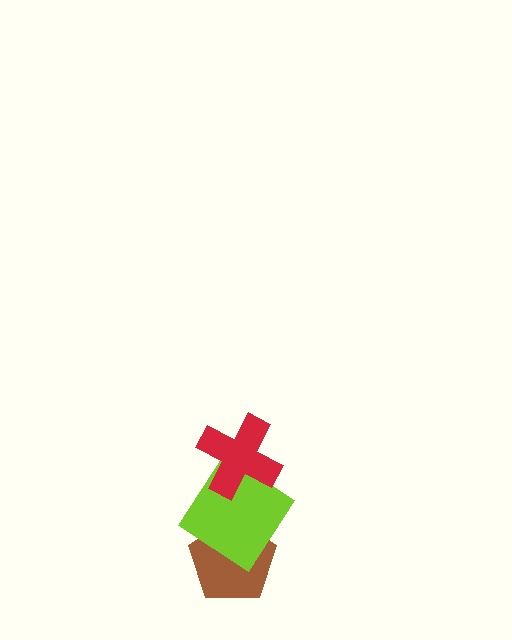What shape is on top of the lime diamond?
The red cross is on top of the lime diamond.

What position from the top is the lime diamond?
The lime diamond is 2nd from the top.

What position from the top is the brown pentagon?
The brown pentagon is 3rd from the top.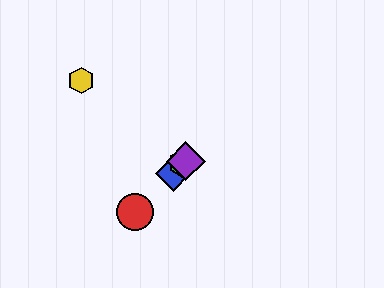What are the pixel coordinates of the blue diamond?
The blue diamond is at (173, 173).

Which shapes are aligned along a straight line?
The red circle, the blue diamond, the green hexagon, the purple diamond are aligned along a straight line.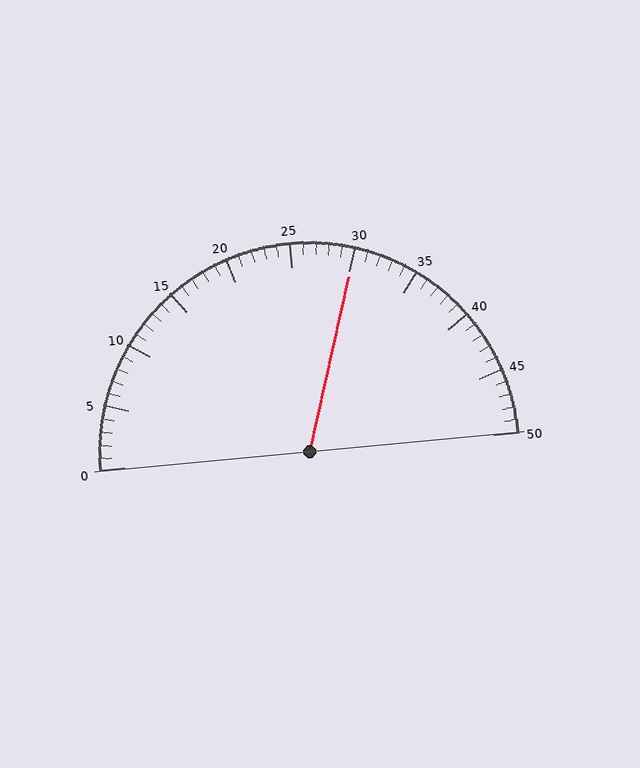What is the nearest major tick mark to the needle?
The nearest major tick mark is 30.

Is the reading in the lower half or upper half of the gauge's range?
The reading is in the upper half of the range (0 to 50).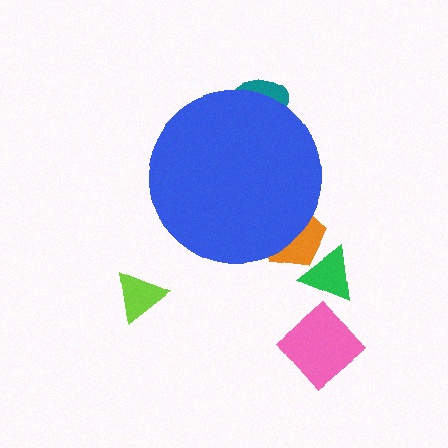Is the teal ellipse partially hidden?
Yes, the teal ellipse is partially hidden behind the blue circle.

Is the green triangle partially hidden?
No, the green triangle is fully visible.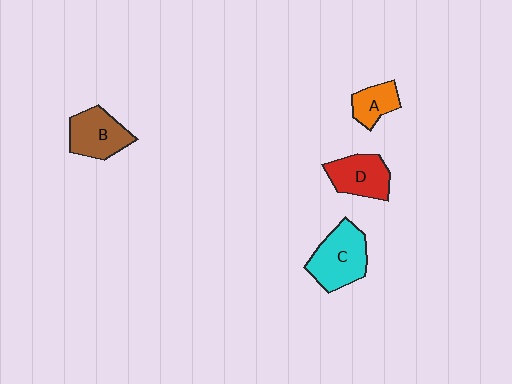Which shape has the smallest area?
Shape A (orange).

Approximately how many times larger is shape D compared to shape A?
Approximately 1.5 times.